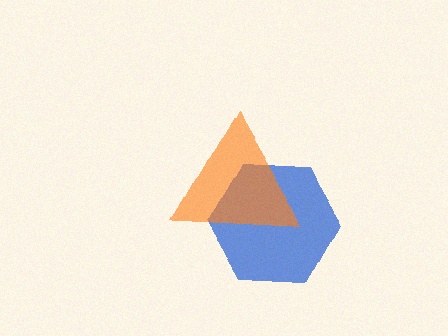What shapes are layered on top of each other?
The layered shapes are: a blue hexagon, an orange triangle.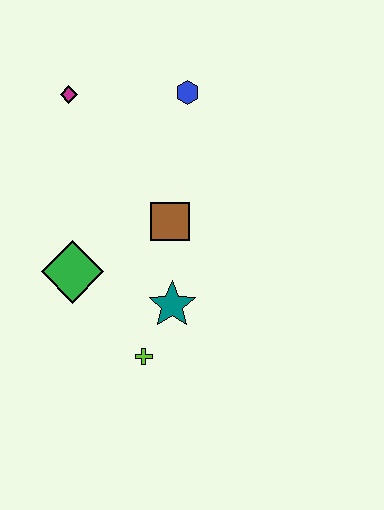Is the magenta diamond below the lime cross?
No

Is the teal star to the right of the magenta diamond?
Yes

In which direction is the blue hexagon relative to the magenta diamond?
The blue hexagon is to the right of the magenta diamond.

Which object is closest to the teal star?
The lime cross is closest to the teal star.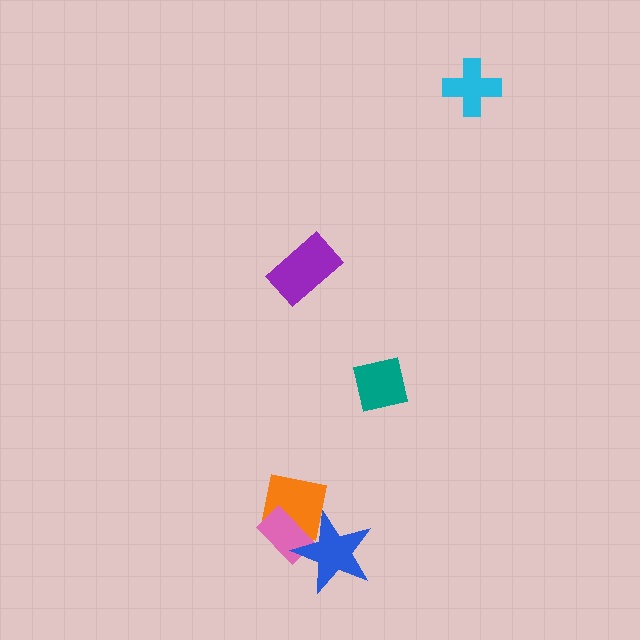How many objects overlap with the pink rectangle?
2 objects overlap with the pink rectangle.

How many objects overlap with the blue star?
2 objects overlap with the blue star.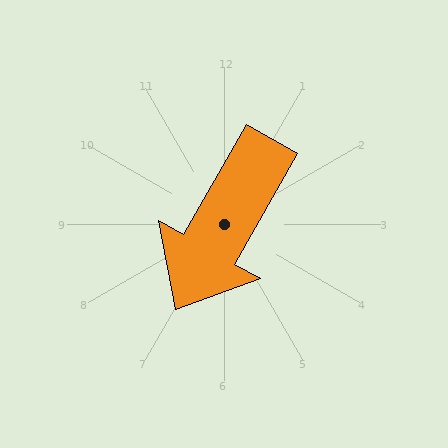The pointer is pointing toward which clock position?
Roughly 7 o'clock.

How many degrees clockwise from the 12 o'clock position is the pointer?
Approximately 210 degrees.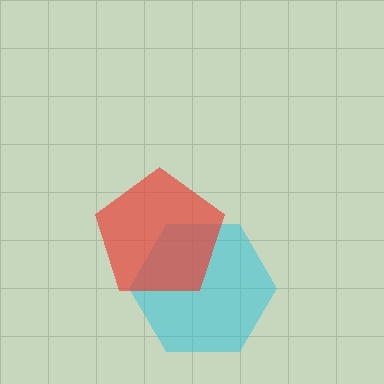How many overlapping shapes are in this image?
There are 2 overlapping shapes in the image.